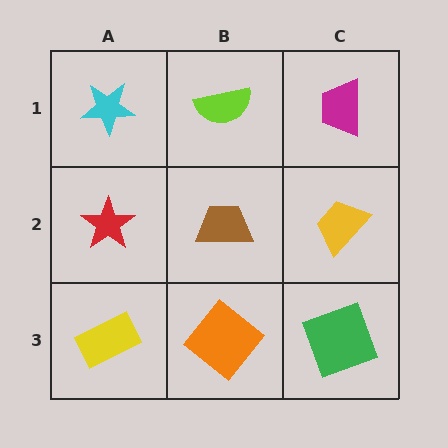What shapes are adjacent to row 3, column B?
A brown trapezoid (row 2, column B), a yellow rectangle (row 3, column A), a green square (row 3, column C).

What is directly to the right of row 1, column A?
A lime semicircle.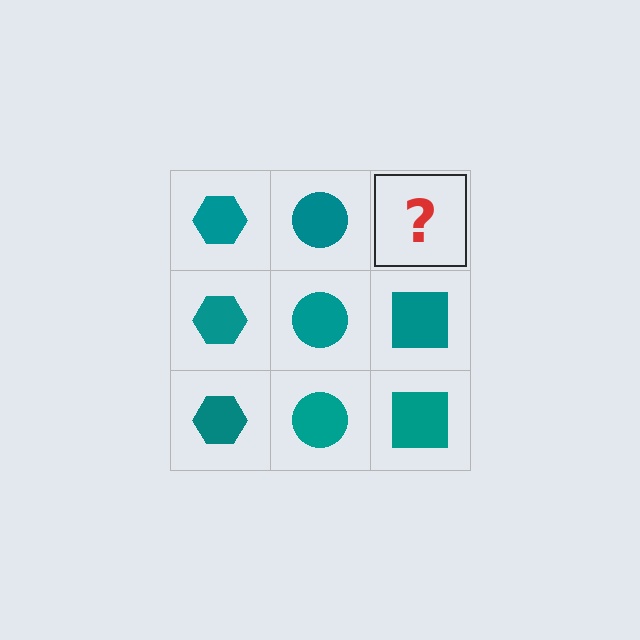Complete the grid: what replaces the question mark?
The question mark should be replaced with a teal square.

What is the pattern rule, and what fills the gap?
The rule is that each column has a consistent shape. The gap should be filled with a teal square.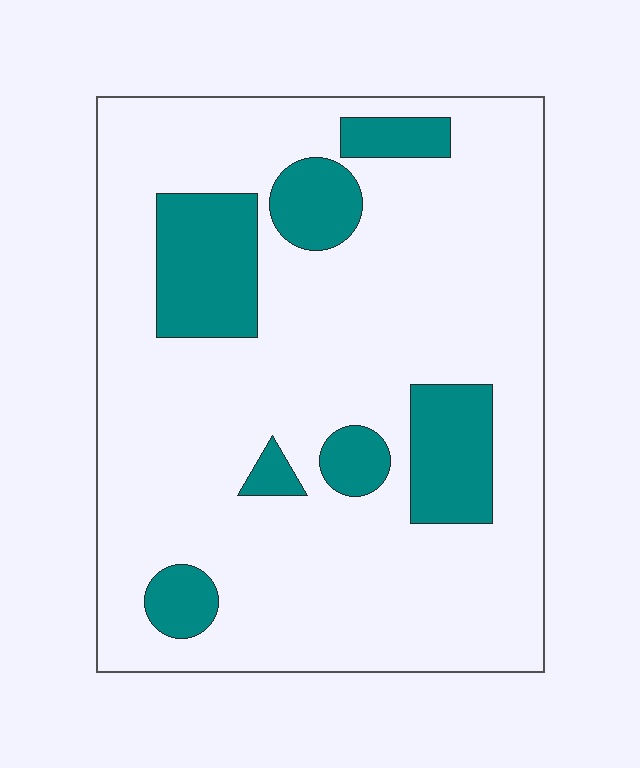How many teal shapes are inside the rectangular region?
7.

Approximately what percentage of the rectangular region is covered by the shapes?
Approximately 20%.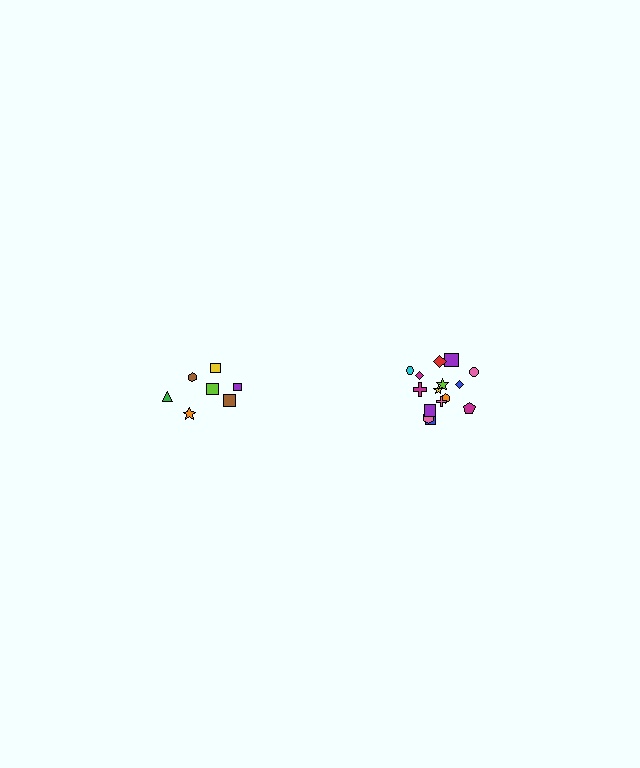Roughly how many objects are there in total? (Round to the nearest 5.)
Roughly 20 objects in total.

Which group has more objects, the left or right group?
The right group.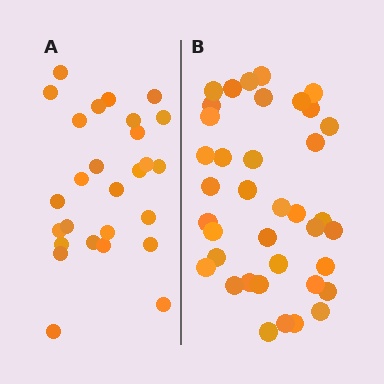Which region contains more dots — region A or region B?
Region B (the right region) has more dots.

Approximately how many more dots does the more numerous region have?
Region B has roughly 12 or so more dots than region A.